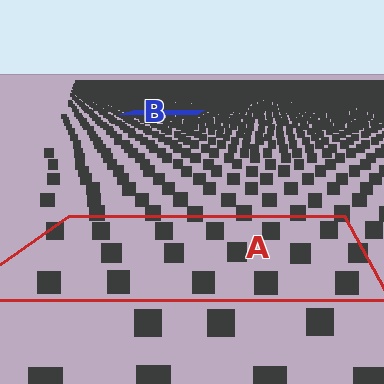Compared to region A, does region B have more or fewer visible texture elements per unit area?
Region B has more texture elements per unit area — they are packed more densely because it is farther away.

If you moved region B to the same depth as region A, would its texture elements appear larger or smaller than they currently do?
They would appear larger. At a closer depth, the same texture elements are projected at a bigger on-screen size.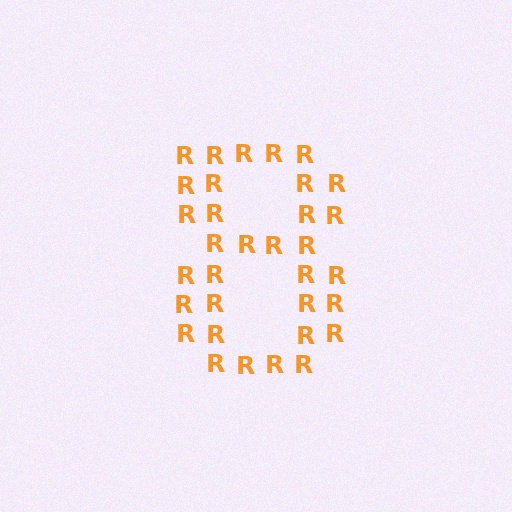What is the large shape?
The large shape is the digit 8.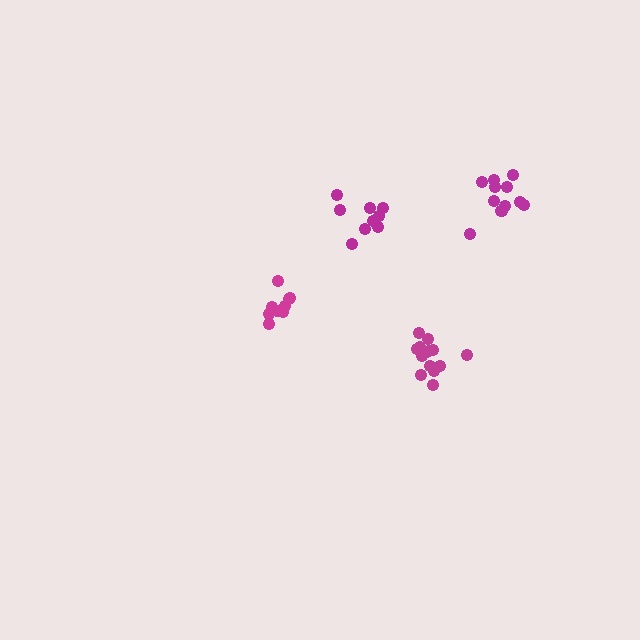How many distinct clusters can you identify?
There are 4 distinct clusters.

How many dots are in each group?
Group 1: 9 dots, Group 2: 12 dots, Group 3: 15 dots, Group 4: 9 dots (45 total).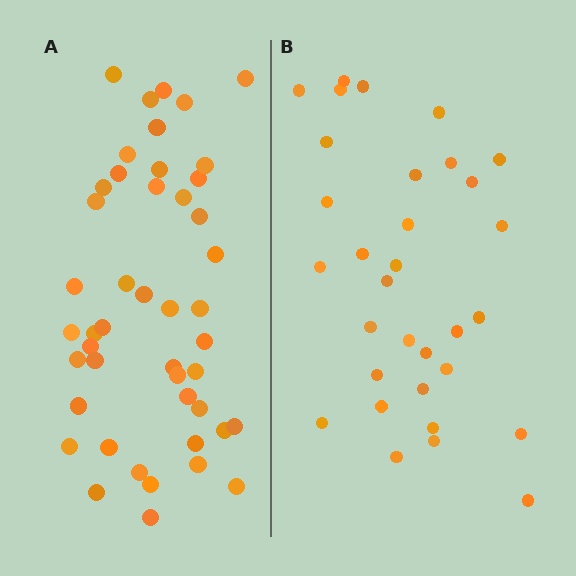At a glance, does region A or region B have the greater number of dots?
Region A (the left region) has more dots.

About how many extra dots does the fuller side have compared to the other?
Region A has approximately 15 more dots than region B.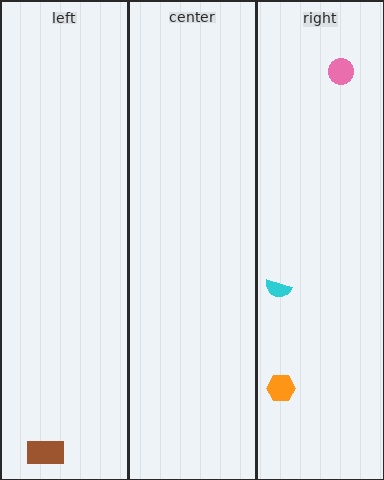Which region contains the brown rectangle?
The left region.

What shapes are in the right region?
The pink circle, the cyan semicircle, the orange hexagon.